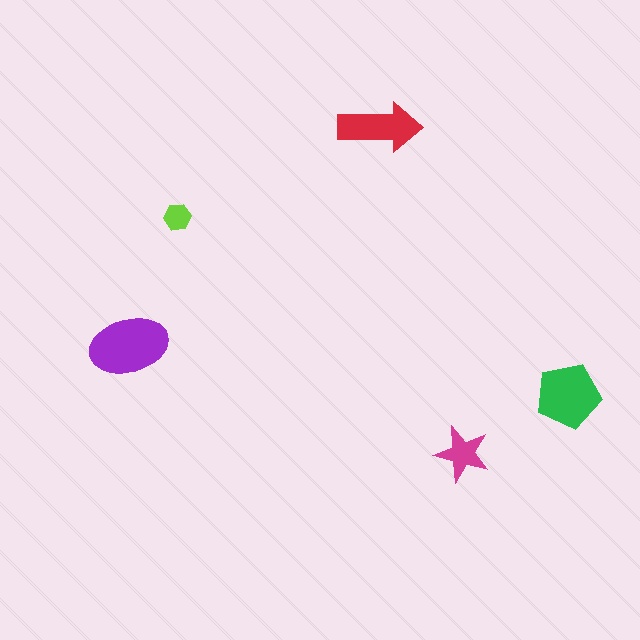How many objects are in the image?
There are 5 objects in the image.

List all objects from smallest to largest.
The lime hexagon, the magenta star, the red arrow, the green pentagon, the purple ellipse.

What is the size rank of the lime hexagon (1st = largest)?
5th.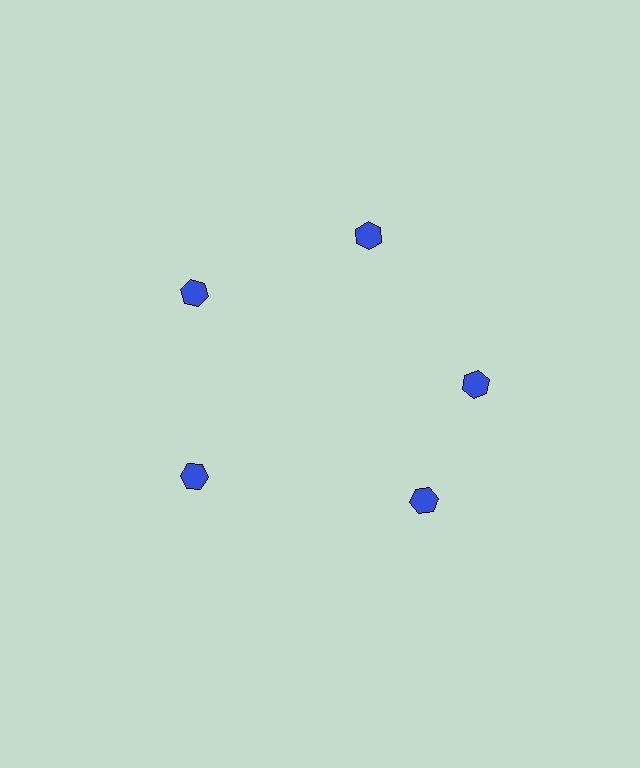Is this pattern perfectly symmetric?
No. The 5 blue hexagons are arranged in a ring, but one element near the 5 o'clock position is rotated out of alignment along the ring, breaking the 5-fold rotational symmetry.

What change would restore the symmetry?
The symmetry would be restored by rotating it back into even spacing with its neighbors so that all 5 hexagons sit at equal angles and equal distance from the center.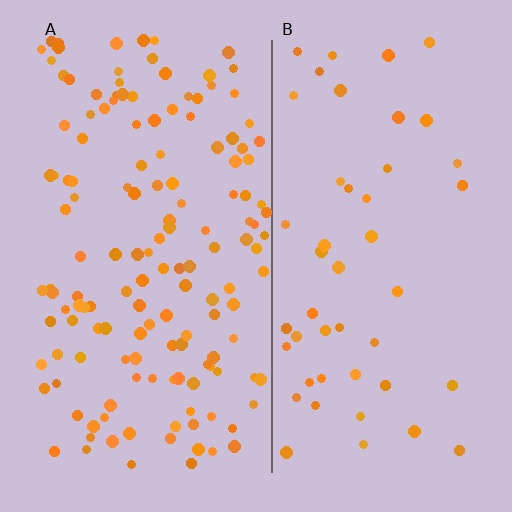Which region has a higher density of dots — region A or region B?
A (the left).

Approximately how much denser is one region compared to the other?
Approximately 3.1× — region A over region B.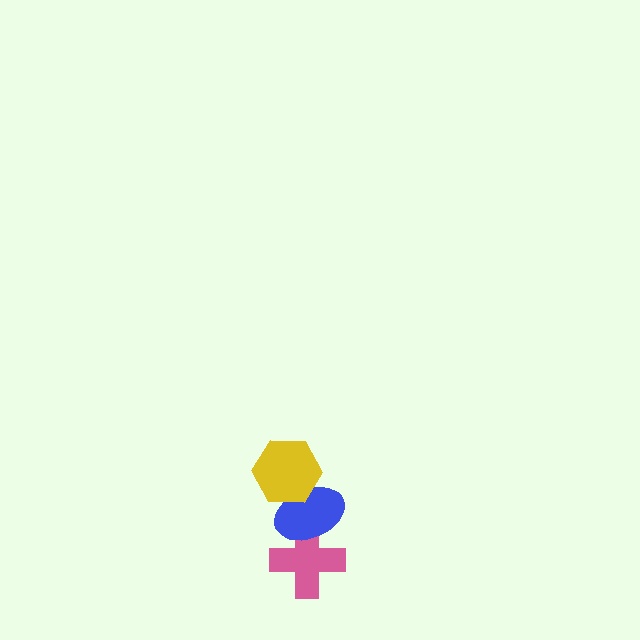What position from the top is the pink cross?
The pink cross is 3rd from the top.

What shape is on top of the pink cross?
The blue ellipse is on top of the pink cross.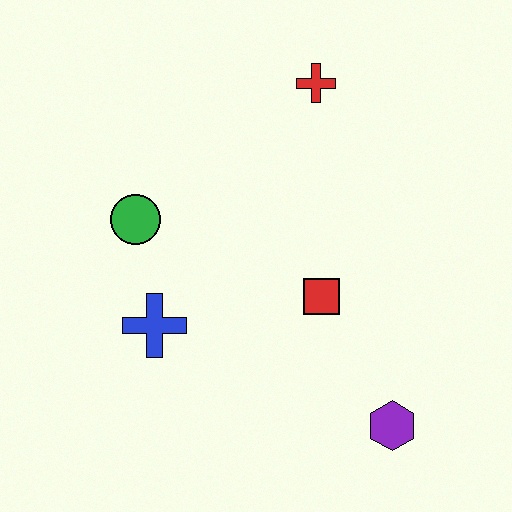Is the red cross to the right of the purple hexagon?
No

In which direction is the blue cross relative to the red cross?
The blue cross is below the red cross.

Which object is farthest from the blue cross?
The red cross is farthest from the blue cross.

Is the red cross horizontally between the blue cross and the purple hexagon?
Yes